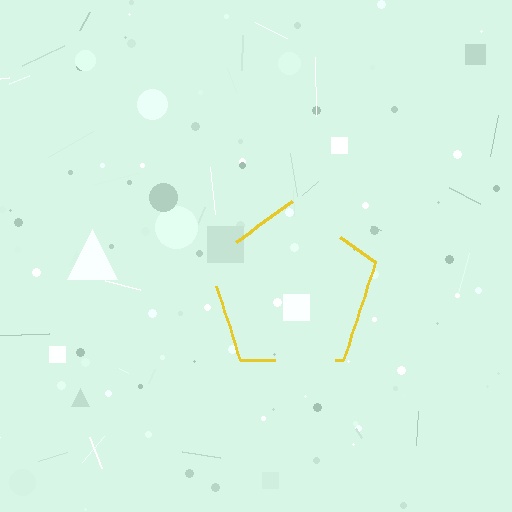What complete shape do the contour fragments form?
The contour fragments form a pentagon.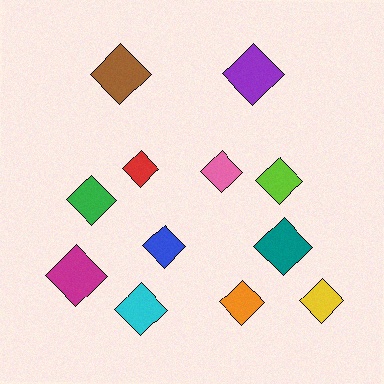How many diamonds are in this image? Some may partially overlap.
There are 12 diamonds.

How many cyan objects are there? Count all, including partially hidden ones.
There is 1 cyan object.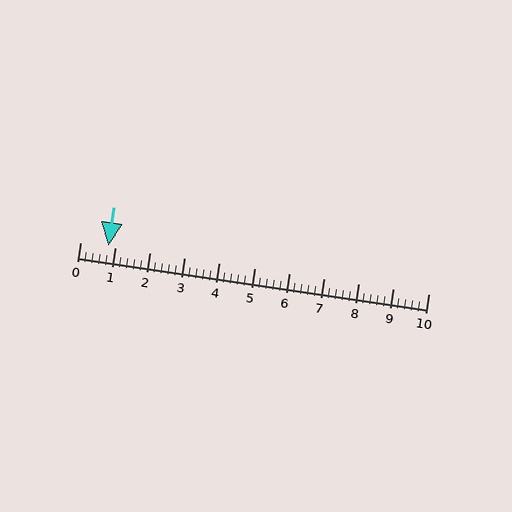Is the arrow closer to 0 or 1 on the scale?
The arrow is closer to 1.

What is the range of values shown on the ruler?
The ruler shows values from 0 to 10.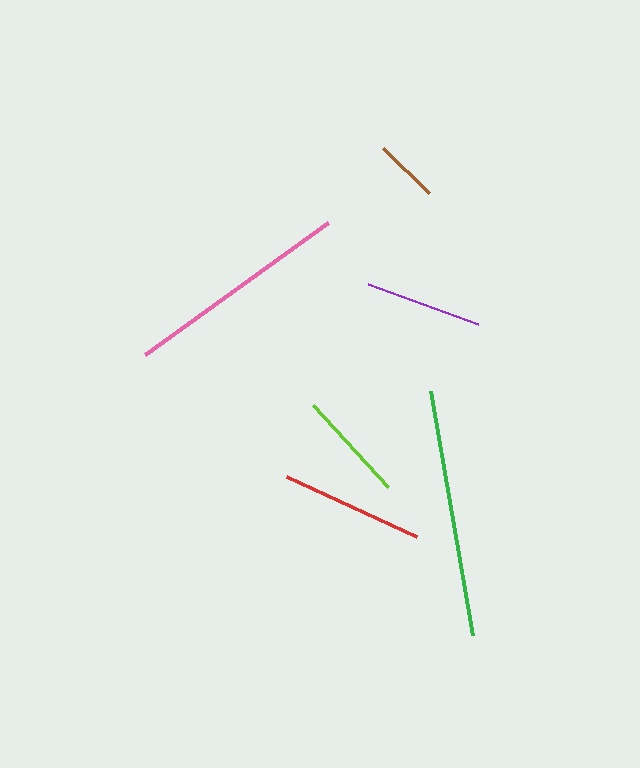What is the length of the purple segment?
The purple segment is approximately 117 pixels long.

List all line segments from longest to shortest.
From longest to shortest: green, pink, red, purple, lime, brown.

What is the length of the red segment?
The red segment is approximately 144 pixels long.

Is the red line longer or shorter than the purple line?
The red line is longer than the purple line.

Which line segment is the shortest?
The brown line is the shortest at approximately 64 pixels.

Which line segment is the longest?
The green line is the longest at approximately 248 pixels.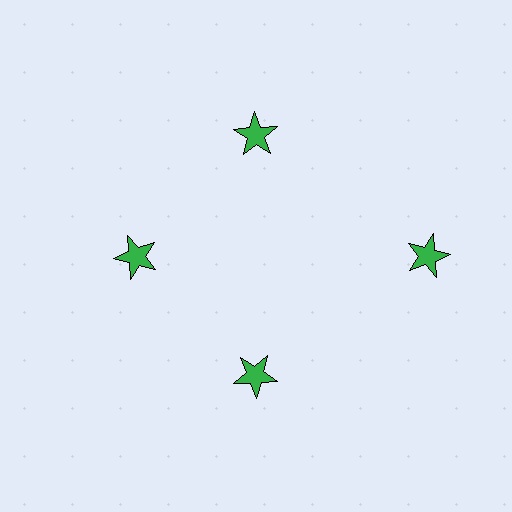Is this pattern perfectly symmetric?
No. The 4 green stars are arranged in a ring, but one element near the 3 o'clock position is pushed outward from the center, breaking the 4-fold rotational symmetry.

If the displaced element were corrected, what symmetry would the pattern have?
It would have 4-fold rotational symmetry — the pattern would map onto itself every 90 degrees.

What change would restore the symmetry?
The symmetry would be restored by moving it inward, back onto the ring so that all 4 stars sit at equal angles and equal distance from the center.